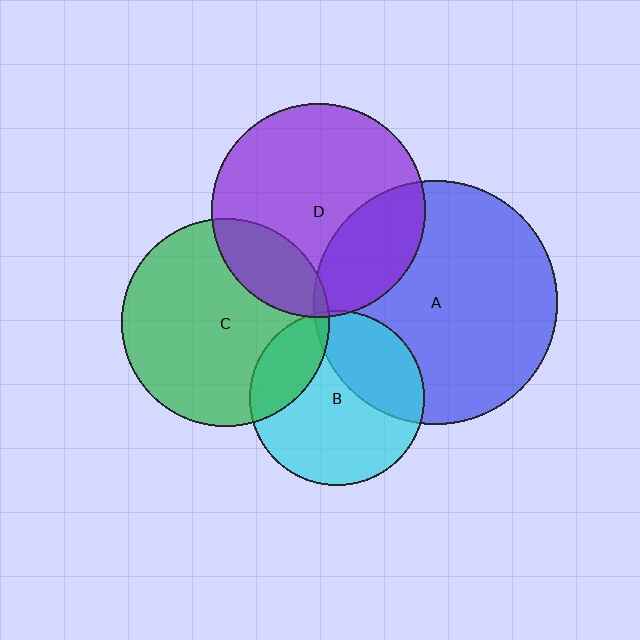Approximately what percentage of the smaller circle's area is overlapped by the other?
Approximately 25%.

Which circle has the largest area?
Circle A (blue).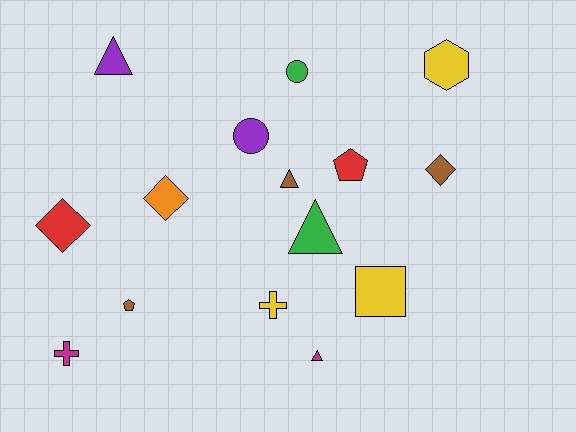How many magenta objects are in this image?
There are 2 magenta objects.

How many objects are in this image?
There are 15 objects.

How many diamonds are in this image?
There are 3 diamonds.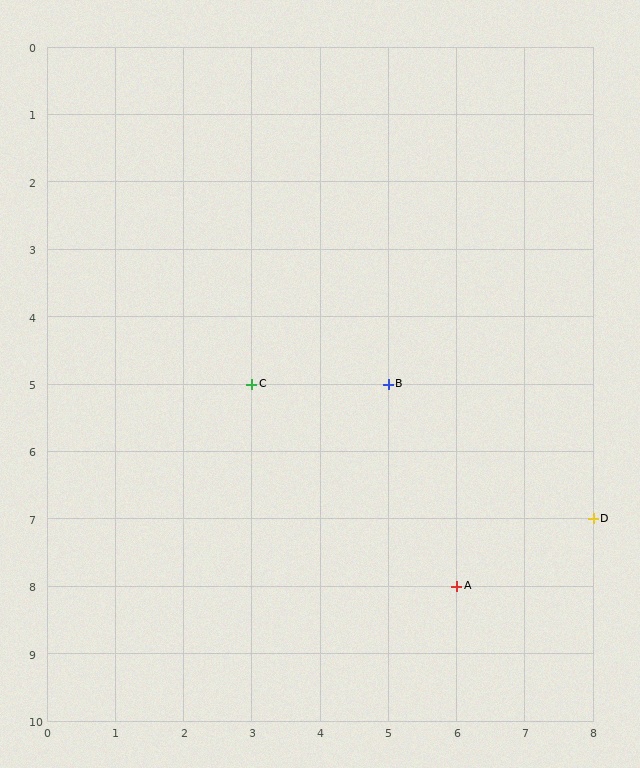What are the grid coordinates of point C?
Point C is at grid coordinates (3, 5).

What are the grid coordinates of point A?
Point A is at grid coordinates (6, 8).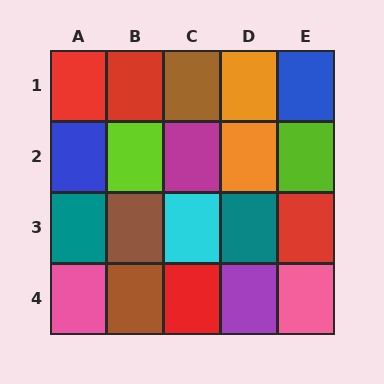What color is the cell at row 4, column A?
Pink.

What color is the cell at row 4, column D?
Purple.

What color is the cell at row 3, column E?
Red.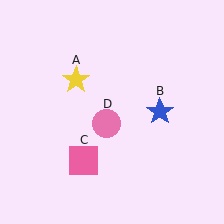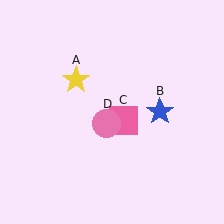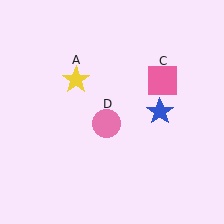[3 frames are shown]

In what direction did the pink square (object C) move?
The pink square (object C) moved up and to the right.